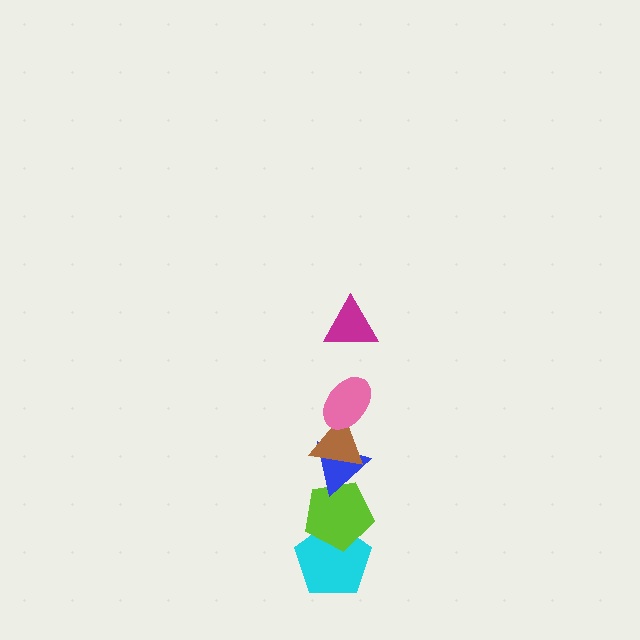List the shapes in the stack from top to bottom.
From top to bottom: the magenta triangle, the pink ellipse, the brown triangle, the blue triangle, the lime pentagon, the cyan pentagon.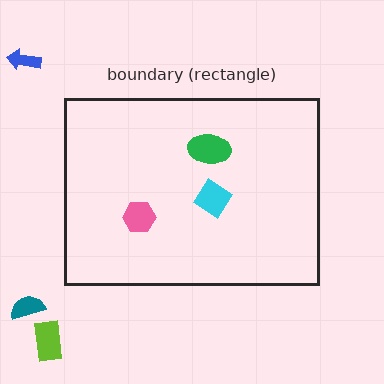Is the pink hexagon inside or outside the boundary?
Inside.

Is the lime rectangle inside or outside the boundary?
Outside.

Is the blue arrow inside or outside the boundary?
Outside.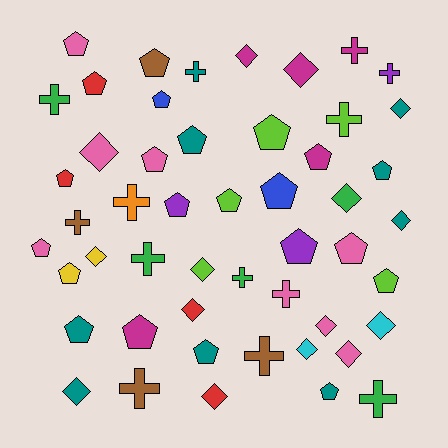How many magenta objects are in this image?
There are 5 magenta objects.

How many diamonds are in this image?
There are 15 diamonds.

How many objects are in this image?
There are 50 objects.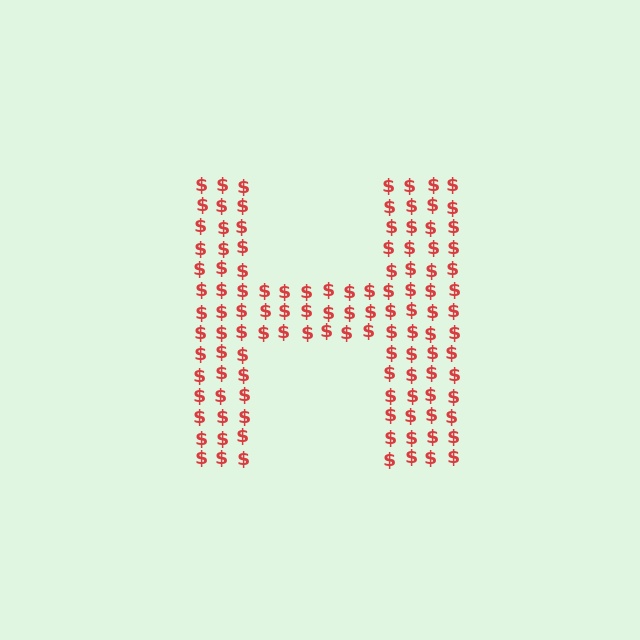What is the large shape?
The large shape is the letter H.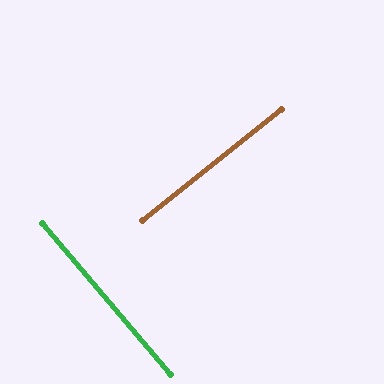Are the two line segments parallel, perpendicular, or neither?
Perpendicular — they meet at approximately 88°.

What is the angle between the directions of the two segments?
Approximately 88 degrees.